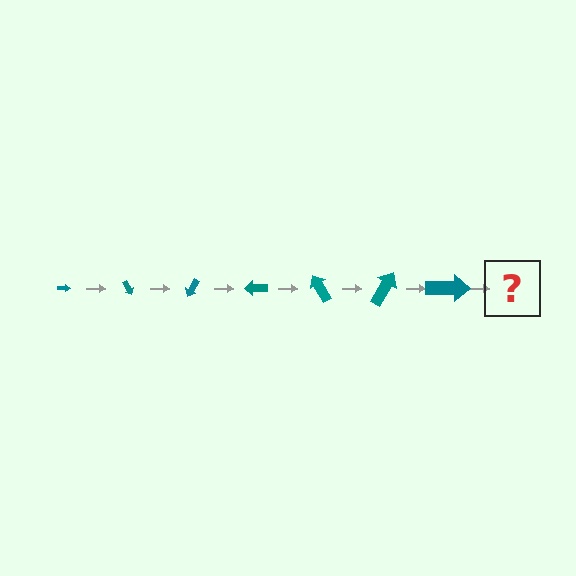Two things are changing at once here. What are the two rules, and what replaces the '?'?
The two rules are that the arrow grows larger each step and it rotates 60 degrees each step. The '?' should be an arrow, larger than the previous one and rotated 420 degrees from the start.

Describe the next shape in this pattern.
It should be an arrow, larger than the previous one and rotated 420 degrees from the start.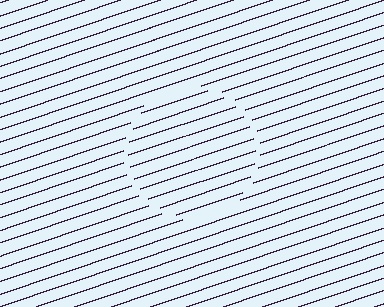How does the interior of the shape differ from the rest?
The interior of the shape contains the same grating, shifted by half a period — the contour is defined by the phase discontinuity where line-ends from the inner and outer gratings abut.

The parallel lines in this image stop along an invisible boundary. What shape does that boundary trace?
An illusory circle. The interior of the shape contains the same grating, shifted by half a period — the contour is defined by the phase discontinuity where line-ends from the inner and outer gratings abut.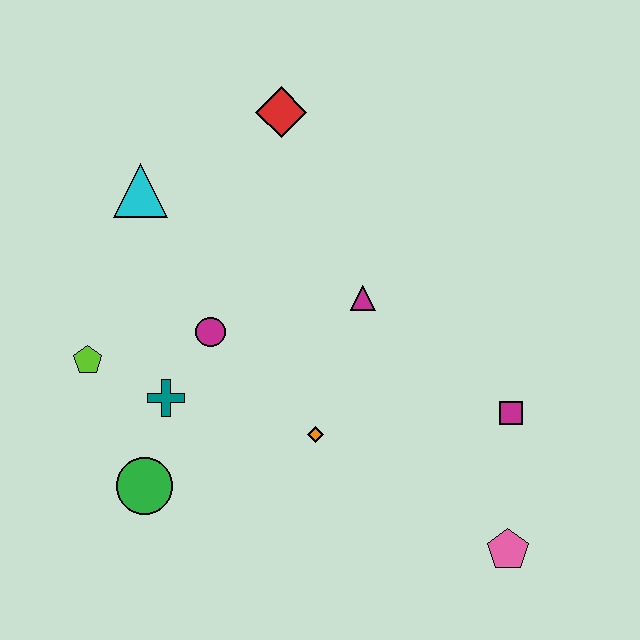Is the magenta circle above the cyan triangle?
No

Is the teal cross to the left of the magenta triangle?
Yes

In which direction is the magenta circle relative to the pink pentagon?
The magenta circle is to the left of the pink pentagon.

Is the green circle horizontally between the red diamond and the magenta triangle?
No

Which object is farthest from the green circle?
The red diamond is farthest from the green circle.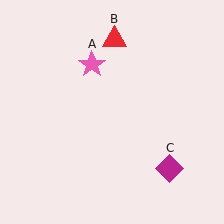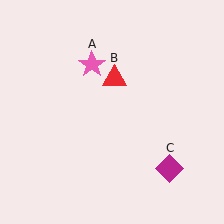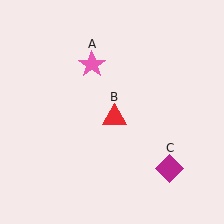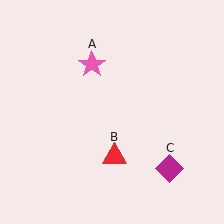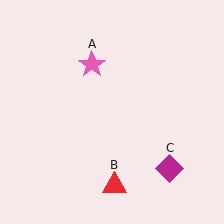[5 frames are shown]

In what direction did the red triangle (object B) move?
The red triangle (object B) moved down.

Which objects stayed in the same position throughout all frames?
Pink star (object A) and magenta diamond (object C) remained stationary.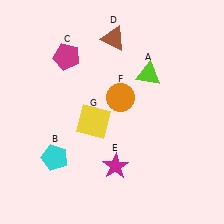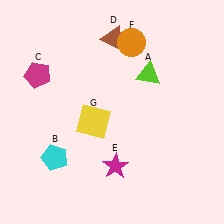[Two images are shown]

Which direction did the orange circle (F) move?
The orange circle (F) moved up.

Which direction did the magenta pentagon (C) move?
The magenta pentagon (C) moved left.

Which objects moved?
The objects that moved are: the magenta pentagon (C), the orange circle (F).